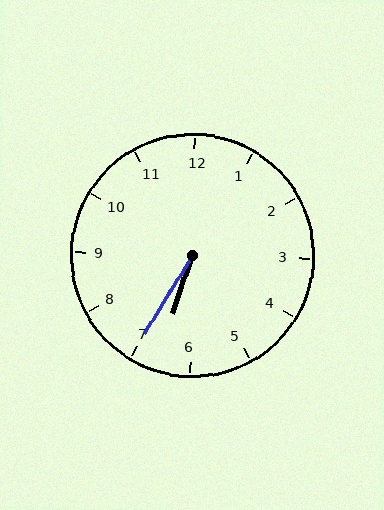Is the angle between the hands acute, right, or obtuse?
It is acute.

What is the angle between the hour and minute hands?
Approximately 12 degrees.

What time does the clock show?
6:35.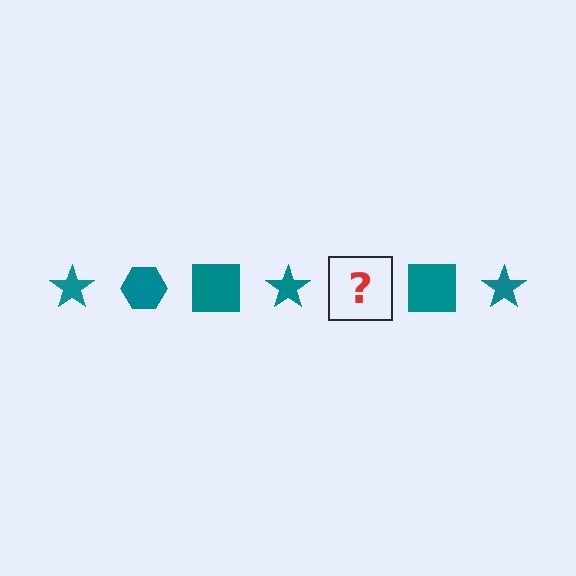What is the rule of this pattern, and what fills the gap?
The rule is that the pattern cycles through star, hexagon, square shapes in teal. The gap should be filled with a teal hexagon.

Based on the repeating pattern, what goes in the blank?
The blank should be a teal hexagon.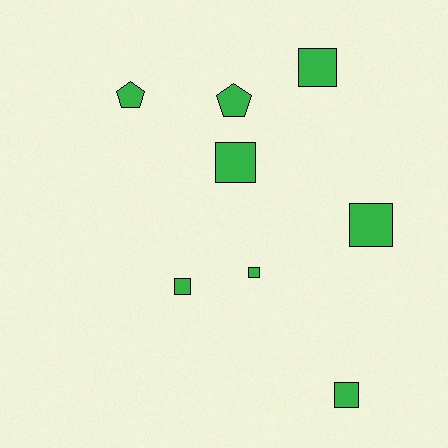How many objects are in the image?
There are 8 objects.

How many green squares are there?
There are 6 green squares.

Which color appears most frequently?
Green, with 8 objects.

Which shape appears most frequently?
Square, with 6 objects.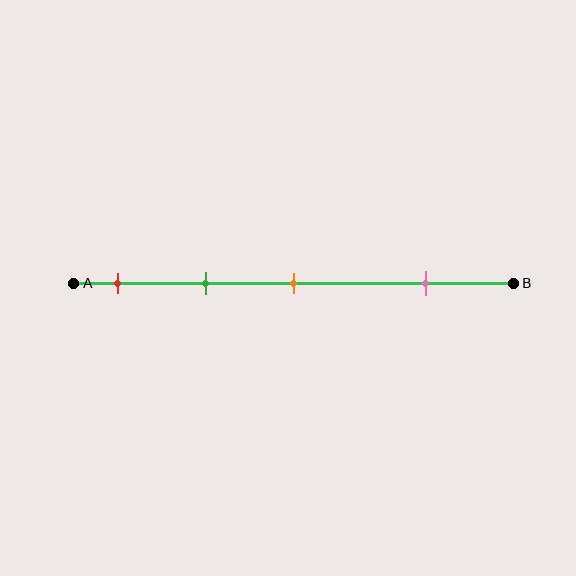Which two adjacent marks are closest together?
The red and green marks are the closest adjacent pair.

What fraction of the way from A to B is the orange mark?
The orange mark is approximately 50% (0.5) of the way from A to B.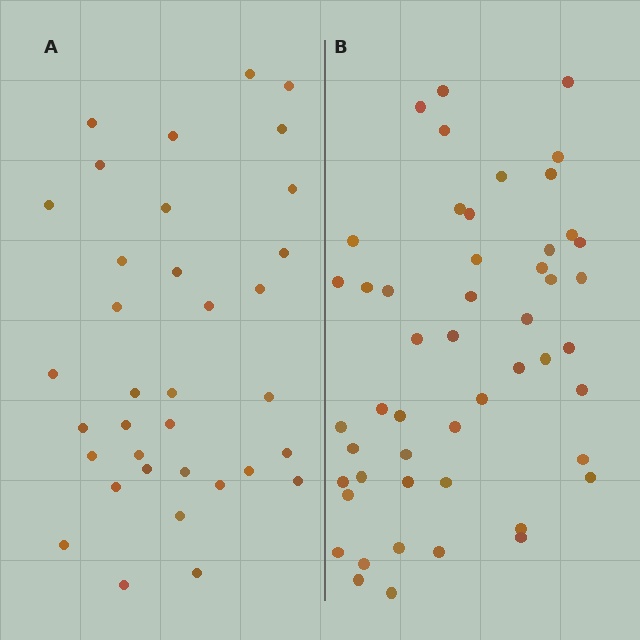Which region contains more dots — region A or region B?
Region B (the right region) has more dots.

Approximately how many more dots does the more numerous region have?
Region B has approximately 15 more dots than region A.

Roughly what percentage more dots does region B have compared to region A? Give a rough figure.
About 45% more.